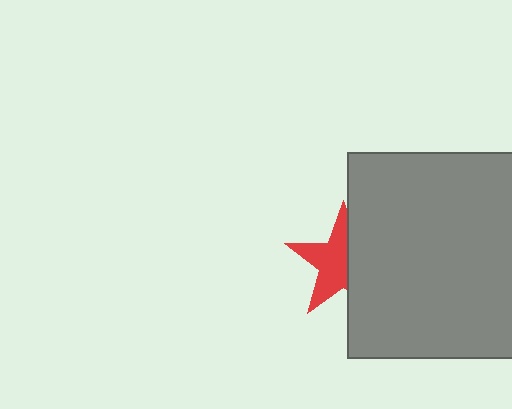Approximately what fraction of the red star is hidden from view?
Roughly 43% of the red star is hidden behind the gray square.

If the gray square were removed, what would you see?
You would see the complete red star.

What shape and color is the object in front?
The object in front is a gray square.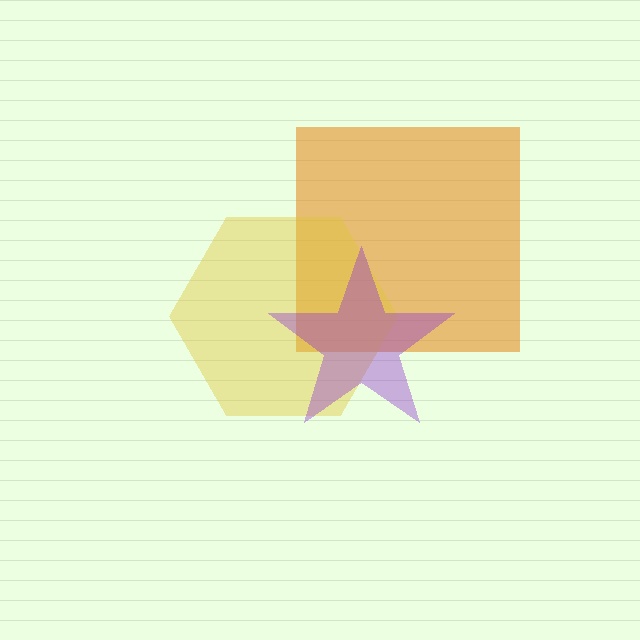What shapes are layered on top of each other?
The layered shapes are: an orange square, a yellow hexagon, a purple star.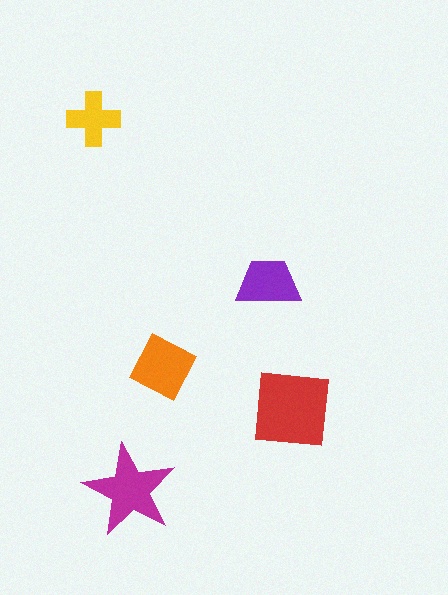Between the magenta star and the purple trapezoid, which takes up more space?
The magenta star.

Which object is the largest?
The red square.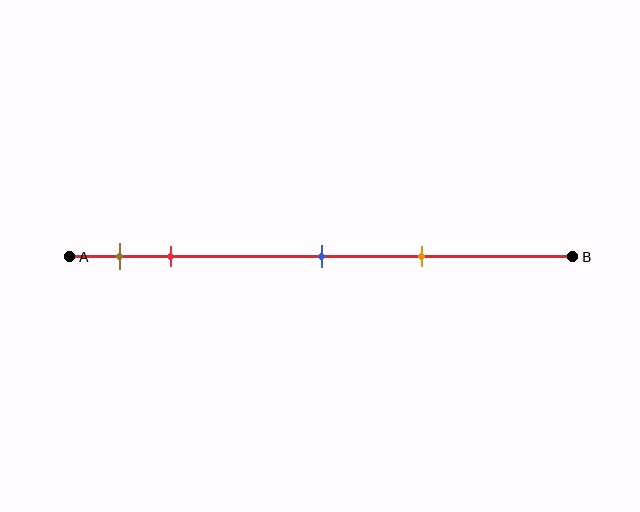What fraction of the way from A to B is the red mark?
The red mark is approximately 20% (0.2) of the way from A to B.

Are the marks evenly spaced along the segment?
No, the marks are not evenly spaced.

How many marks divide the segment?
There are 4 marks dividing the segment.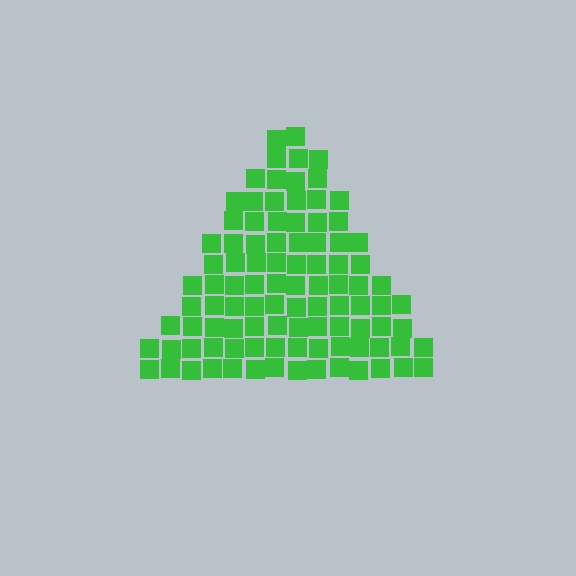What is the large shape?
The large shape is a triangle.